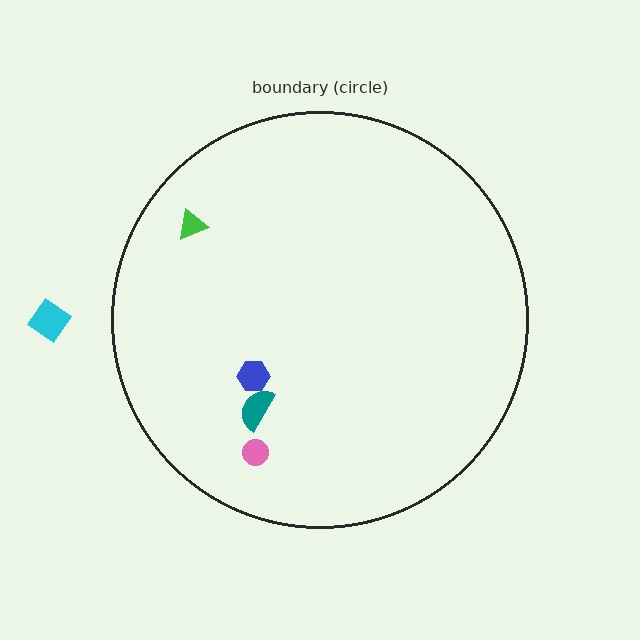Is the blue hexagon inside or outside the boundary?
Inside.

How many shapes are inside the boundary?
4 inside, 1 outside.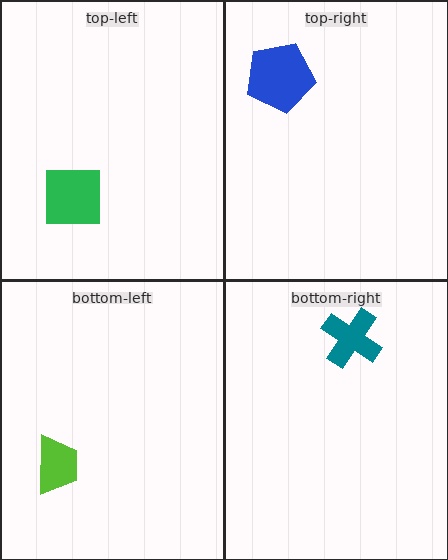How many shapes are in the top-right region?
1.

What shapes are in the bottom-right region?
The teal cross.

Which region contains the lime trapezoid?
The bottom-left region.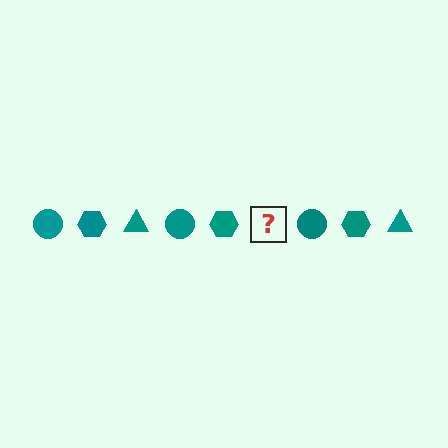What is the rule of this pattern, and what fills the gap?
The rule is that the pattern cycles through circle, hexagon, triangle shapes in teal. The gap should be filled with a teal triangle.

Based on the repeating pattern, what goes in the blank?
The blank should be a teal triangle.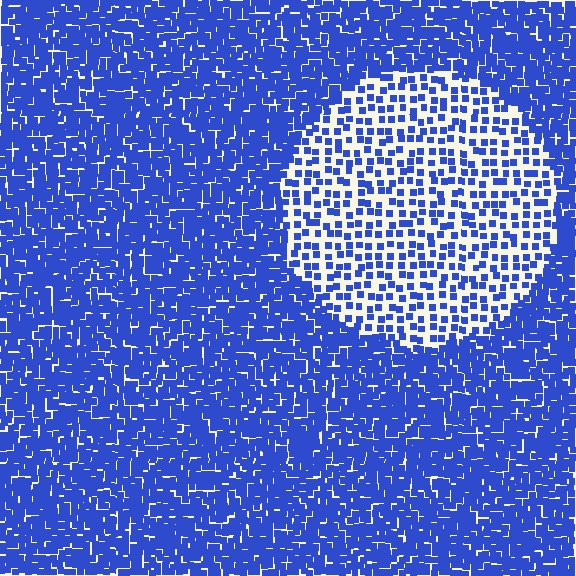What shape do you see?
I see a circle.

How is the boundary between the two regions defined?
The boundary is defined by a change in element density (approximately 2.5x ratio). All elements are the same color, size, and shape.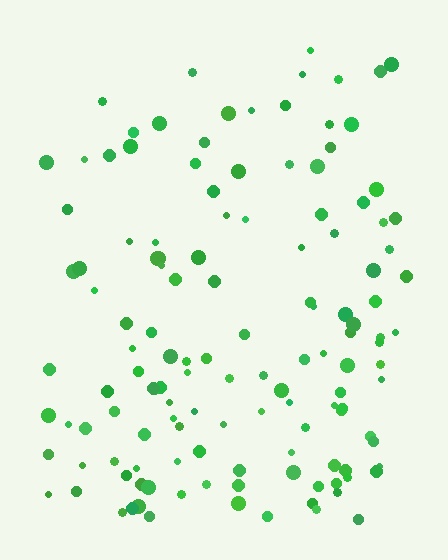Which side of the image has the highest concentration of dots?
The bottom.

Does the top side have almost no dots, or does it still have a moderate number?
Still a moderate number, just noticeably fewer than the bottom.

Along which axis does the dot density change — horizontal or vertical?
Vertical.